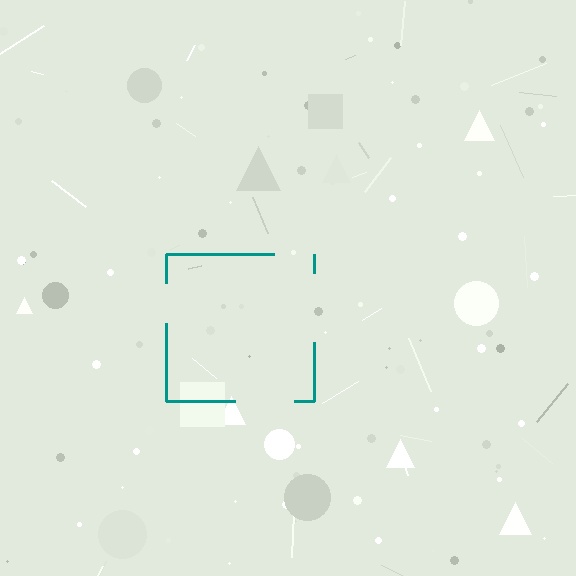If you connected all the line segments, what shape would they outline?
They would outline a square.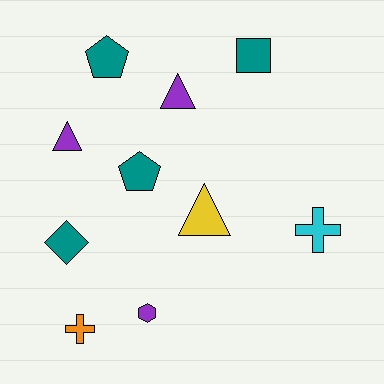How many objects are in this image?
There are 10 objects.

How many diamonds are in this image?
There is 1 diamond.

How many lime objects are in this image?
There are no lime objects.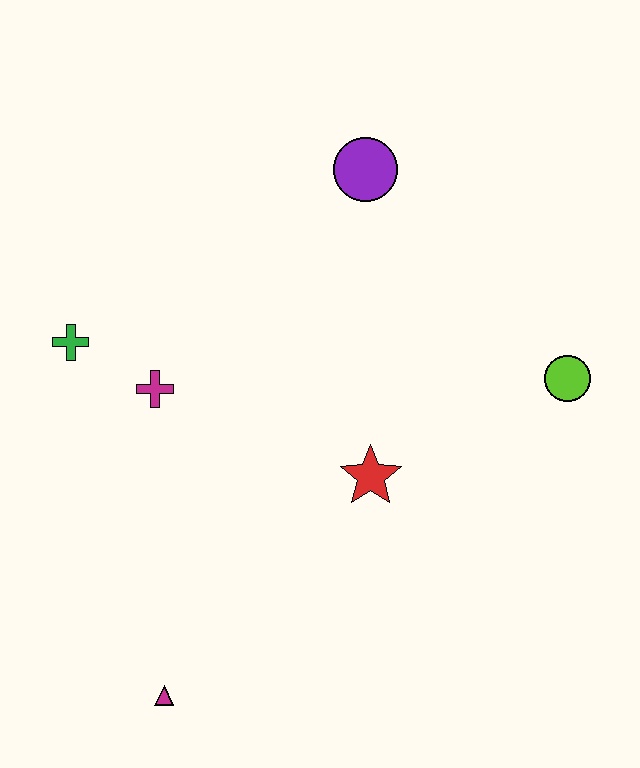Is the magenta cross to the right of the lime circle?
No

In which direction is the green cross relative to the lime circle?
The green cross is to the left of the lime circle.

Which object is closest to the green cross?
The magenta cross is closest to the green cross.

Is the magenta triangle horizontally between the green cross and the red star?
Yes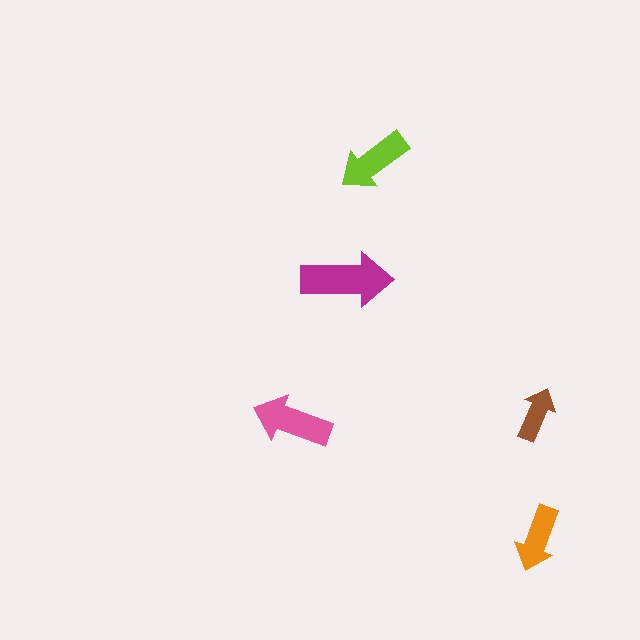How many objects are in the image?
There are 5 objects in the image.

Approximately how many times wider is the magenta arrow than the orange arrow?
About 1.5 times wider.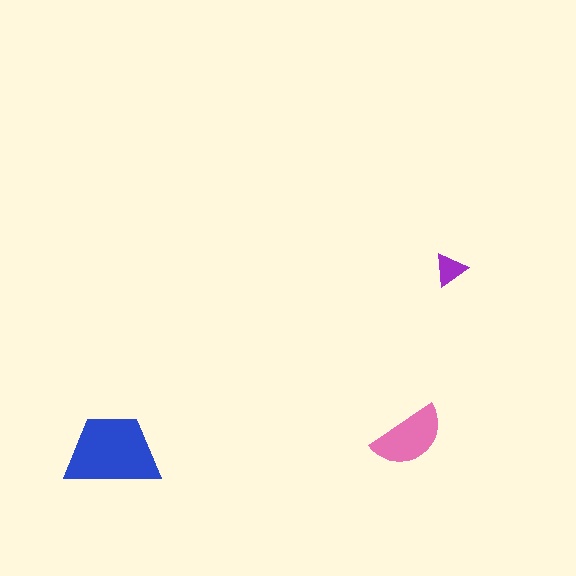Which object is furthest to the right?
The purple triangle is rightmost.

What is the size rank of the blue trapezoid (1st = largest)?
1st.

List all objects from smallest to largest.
The purple triangle, the pink semicircle, the blue trapezoid.